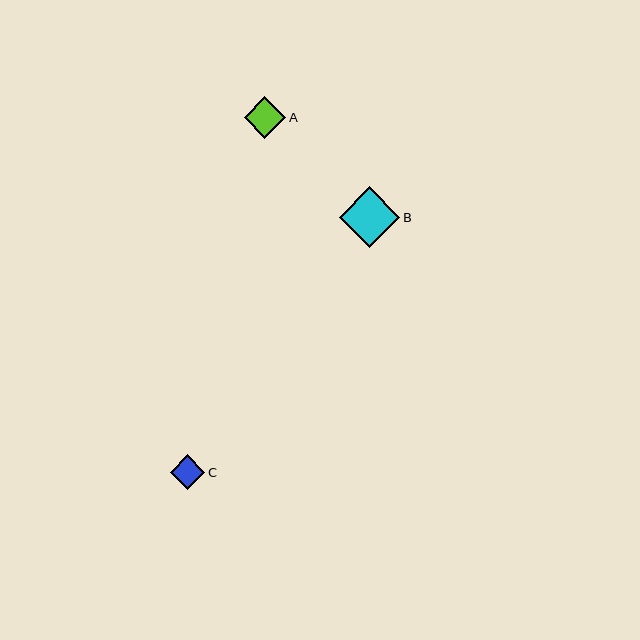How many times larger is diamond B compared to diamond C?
Diamond B is approximately 1.8 times the size of diamond C.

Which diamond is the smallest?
Diamond C is the smallest with a size of approximately 34 pixels.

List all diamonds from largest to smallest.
From largest to smallest: B, A, C.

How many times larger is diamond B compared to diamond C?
Diamond B is approximately 1.8 times the size of diamond C.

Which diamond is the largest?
Diamond B is the largest with a size of approximately 61 pixels.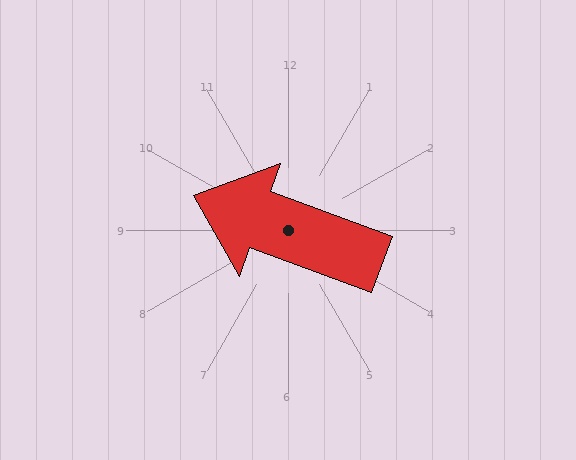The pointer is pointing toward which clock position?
Roughly 10 o'clock.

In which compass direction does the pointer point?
West.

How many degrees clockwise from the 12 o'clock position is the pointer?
Approximately 290 degrees.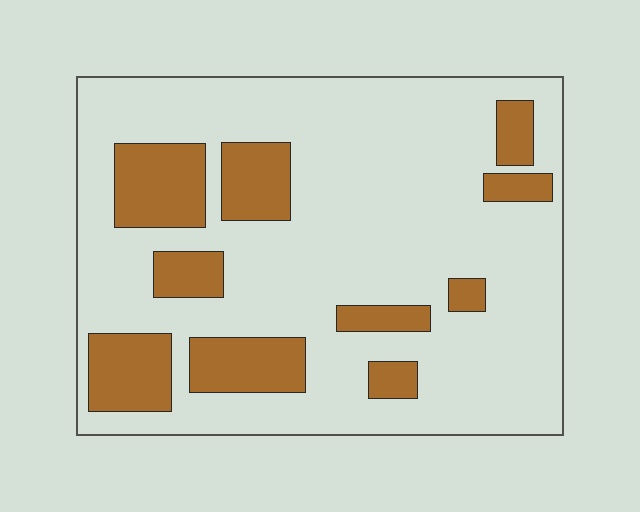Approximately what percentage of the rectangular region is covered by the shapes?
Approximately 25%.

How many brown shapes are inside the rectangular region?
10.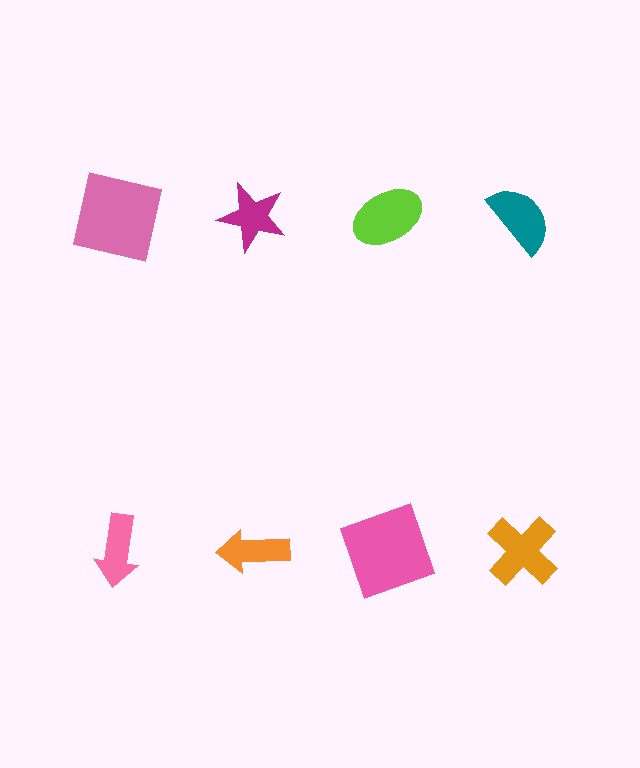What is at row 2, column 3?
A pink square.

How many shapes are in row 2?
4 shapes.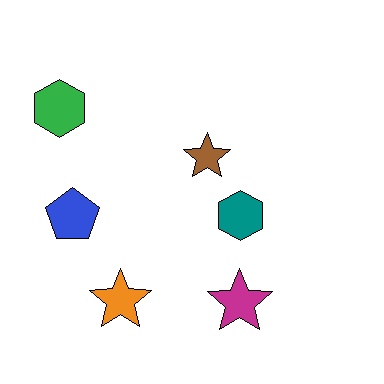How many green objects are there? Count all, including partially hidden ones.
There is 1 green object.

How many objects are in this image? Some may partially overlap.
There are 6 objects.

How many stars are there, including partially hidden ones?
There are 3 stars.